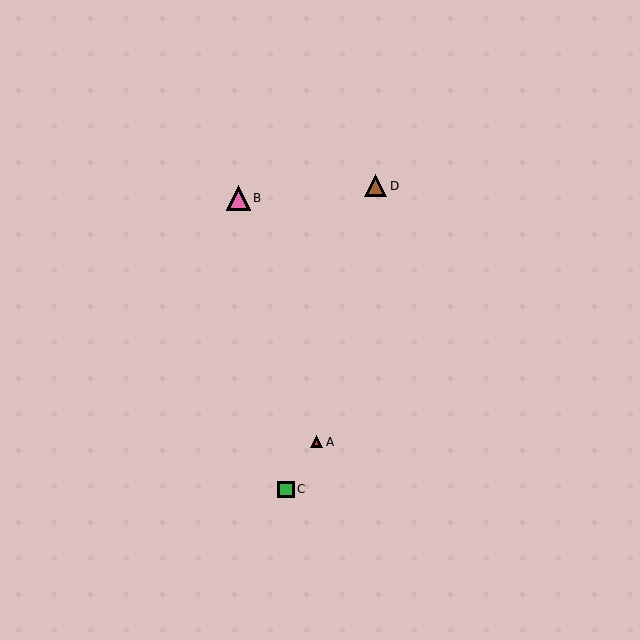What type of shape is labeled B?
Shape B is a pink triangle.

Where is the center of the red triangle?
The center of the red triangle is at (317, 442).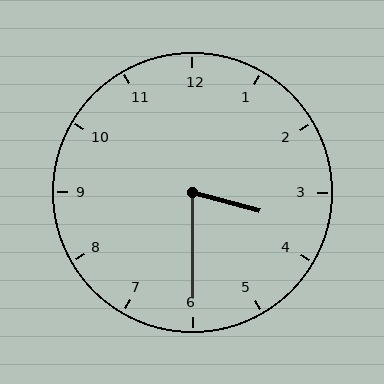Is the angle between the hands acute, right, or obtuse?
It is acute.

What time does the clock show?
3:30.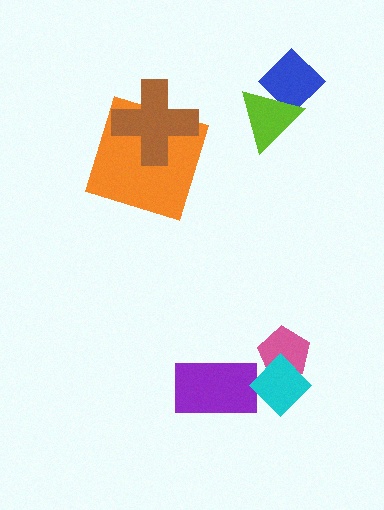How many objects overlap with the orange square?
1 object overlaps with the orange square.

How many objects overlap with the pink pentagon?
1 object overlaps with the pink pentagon.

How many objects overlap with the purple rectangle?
1 object overlaps with the purple rectangle.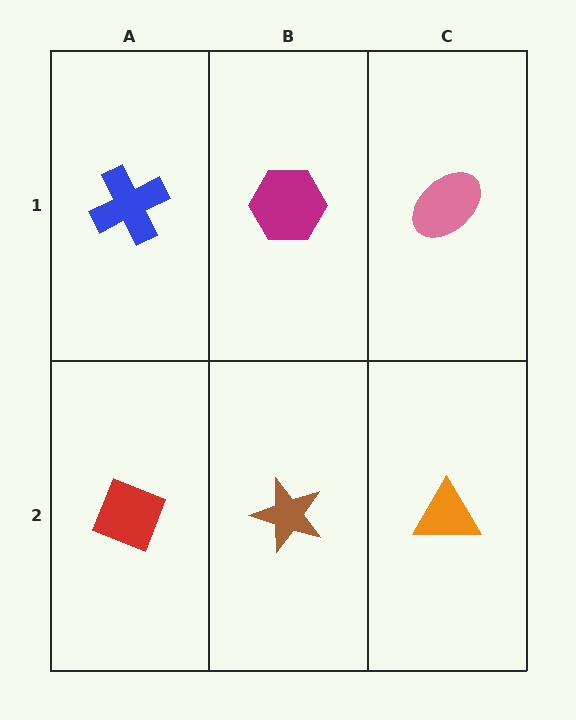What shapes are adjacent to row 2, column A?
A blue cross (row 1, column A), a brown star (row 2, column B).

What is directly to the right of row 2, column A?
A brown star.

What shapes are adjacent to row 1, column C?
An orange triangle (row 2, column C), a magenta hexagon (row 1, column B).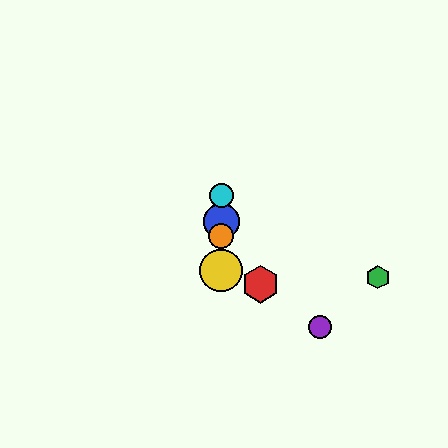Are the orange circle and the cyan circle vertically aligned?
Yes, both are at x≈221.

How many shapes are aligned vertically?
4 shapes (the blue circle, the yellow circle, the orange circle, the cyan circle) are aligned vertically.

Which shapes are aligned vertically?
The blue circle, the yellow circle, the orange circle, the cyan circle are aligned vertically.